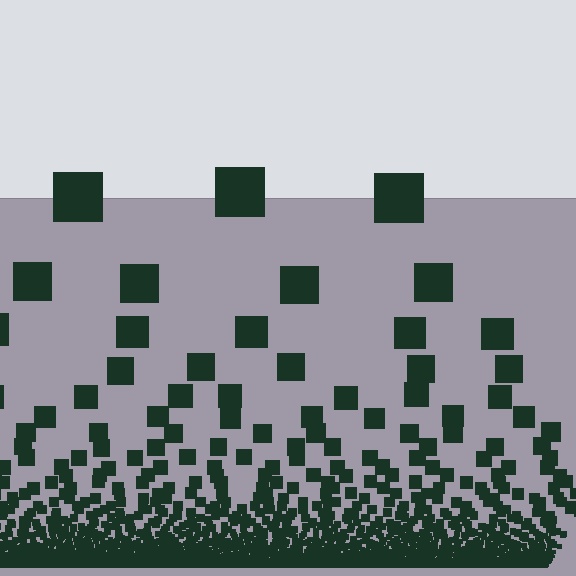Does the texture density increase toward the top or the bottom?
Density increases toward the bottom.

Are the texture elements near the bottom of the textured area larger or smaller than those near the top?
Smaller. The gradient is inverted — elements near the bottom are smaller and denser.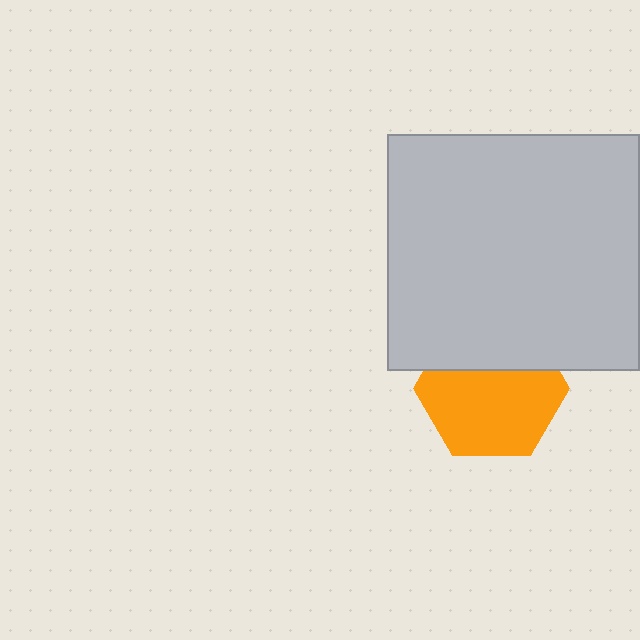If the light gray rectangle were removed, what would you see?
You would see the complete orange hexagon.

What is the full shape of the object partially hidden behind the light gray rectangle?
The partially hidden object is an orange hexagon.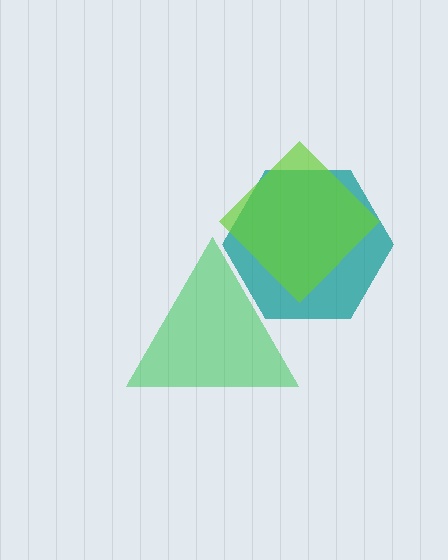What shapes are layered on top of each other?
The layered shapes are: a teal hexagon, a lime diamond, a green triangle.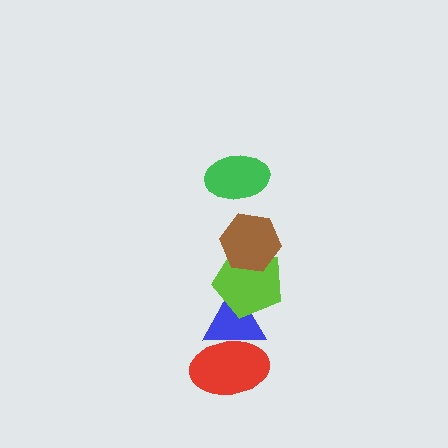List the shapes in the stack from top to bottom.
From top to bottom: the green ellipse, the brown hexagon, the lime pentagon, the blue triangle, the red ellipse.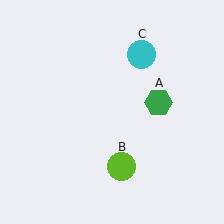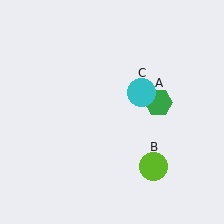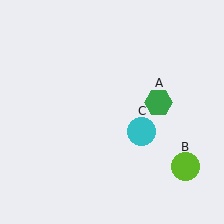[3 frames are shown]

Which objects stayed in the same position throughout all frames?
Green hexagon (object A) remained stationary.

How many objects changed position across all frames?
2 objects changed position: lime circle (object B), cyan circle (object C).